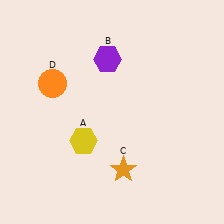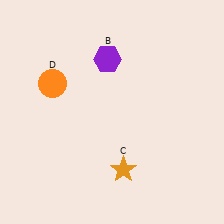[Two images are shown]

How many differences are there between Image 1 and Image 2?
There is 1 difference between the two images.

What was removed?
The yellow hexagon (A) was removed in Image 2.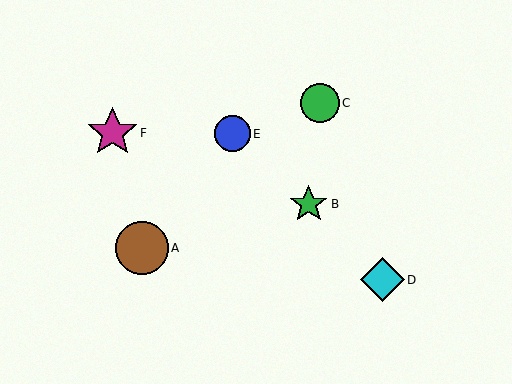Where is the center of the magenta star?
The center of the magenta star is at (113, 133).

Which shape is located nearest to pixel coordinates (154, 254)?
The brown circle (labeled A) at (142, 248) is nearest to that location.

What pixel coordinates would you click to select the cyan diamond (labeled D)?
Click at (382, 280) to select the cyan diamond D.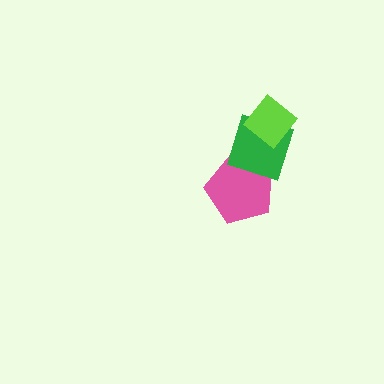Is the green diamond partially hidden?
Yes, it is partially covered by another shape.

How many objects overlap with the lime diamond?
1 object overlaps with the lime diamond.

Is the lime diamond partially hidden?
No, no other shape covers it.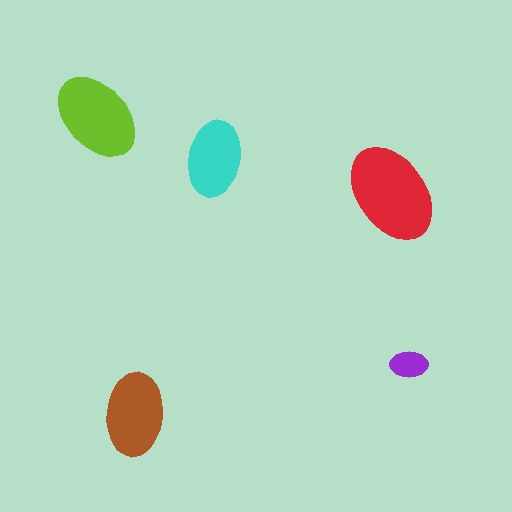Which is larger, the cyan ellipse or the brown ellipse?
The brown one.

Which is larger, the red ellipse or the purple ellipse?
The red one.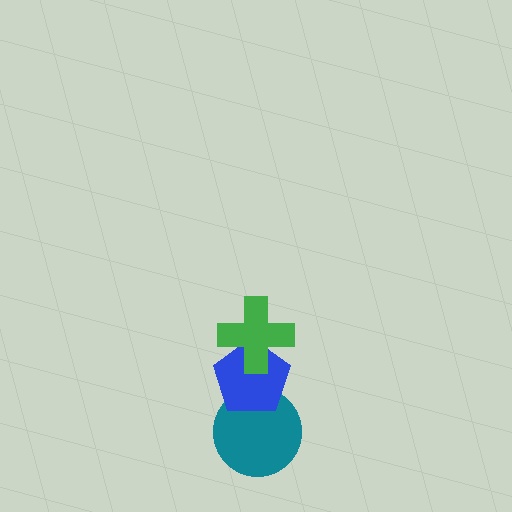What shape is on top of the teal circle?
The blue pentagon is on top of the teal circle.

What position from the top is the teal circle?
The teal circle is 3rd from the top.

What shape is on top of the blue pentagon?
The green cross is on top of the blue pentagon.